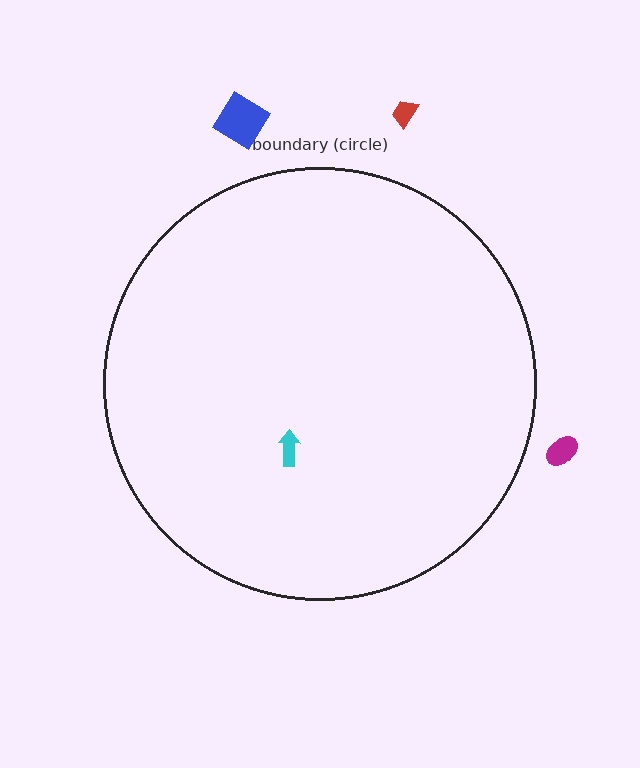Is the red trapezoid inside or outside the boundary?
Outside.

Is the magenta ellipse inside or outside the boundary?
Outside.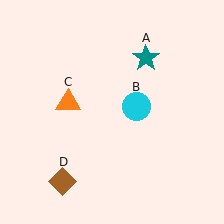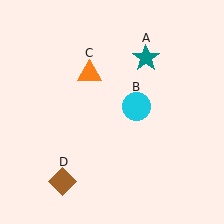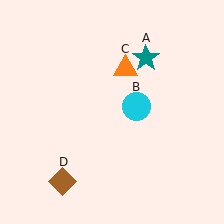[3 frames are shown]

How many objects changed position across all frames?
1 object changed position: orange triangle (object C).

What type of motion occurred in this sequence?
The orange triangle (object C) rotated clockwise around the center of the scene.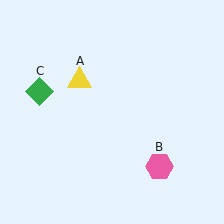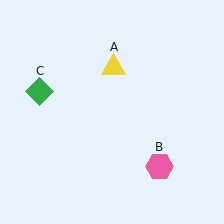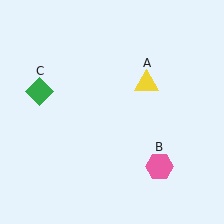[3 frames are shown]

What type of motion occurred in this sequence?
The yellow triangle (object A) rotated clockwise around the center of the scene.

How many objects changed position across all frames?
1 object changed position: yellow triangle (object A).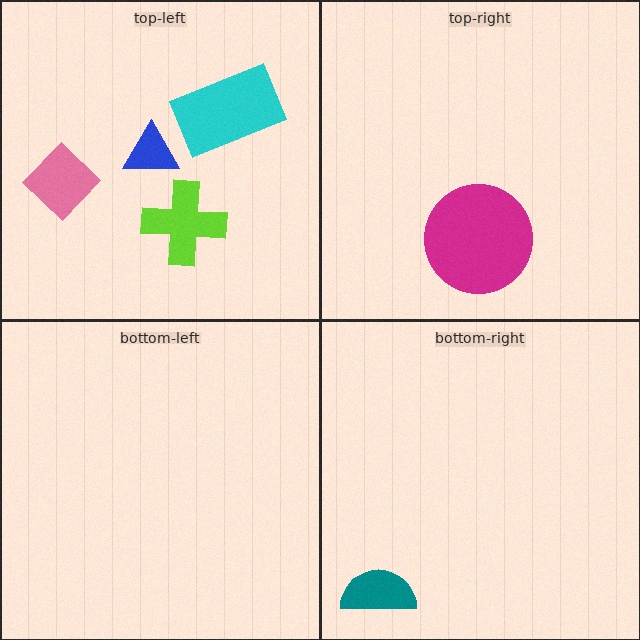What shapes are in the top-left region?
The cyan rectangle, the pink diamond, the lime cross, the blue triangle.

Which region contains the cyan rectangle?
The top-left region.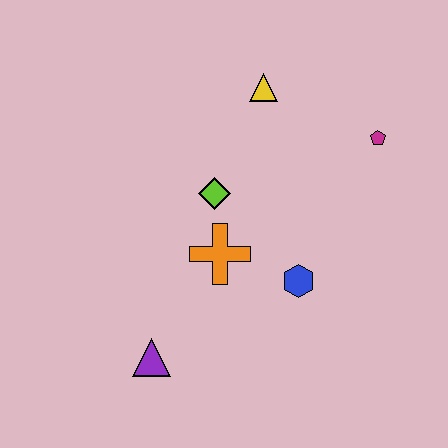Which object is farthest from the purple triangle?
The magenta pentagon is farthest from the purple triangle.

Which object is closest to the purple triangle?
The orange cross is closest to the purple triangle.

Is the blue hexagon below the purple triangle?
No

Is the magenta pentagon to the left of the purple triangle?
No